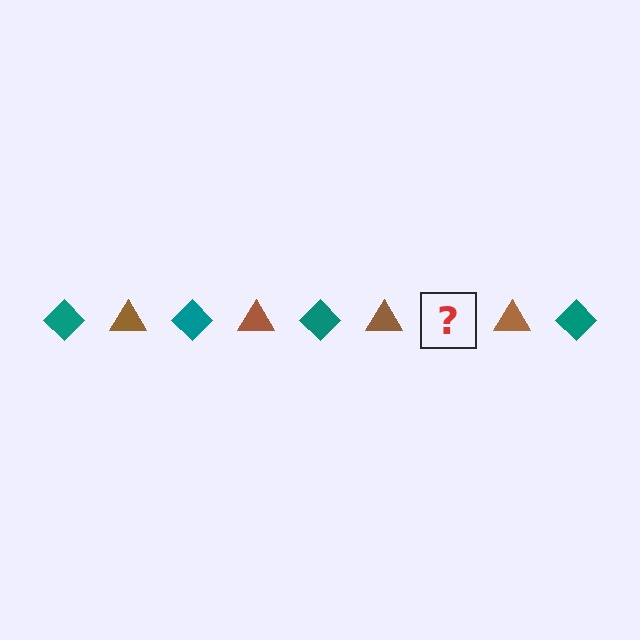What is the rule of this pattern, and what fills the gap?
The rule is that the pattern alternates between teal diamond and brown triangle. The gap should be filled with a teal diamond.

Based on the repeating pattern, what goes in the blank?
The blank should be a teal diamond.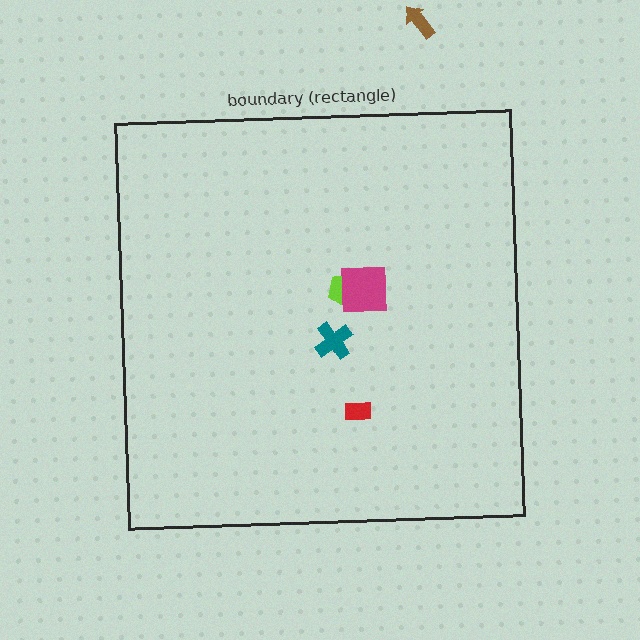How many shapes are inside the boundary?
4 inside, 1 outside.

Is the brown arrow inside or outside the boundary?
Outside.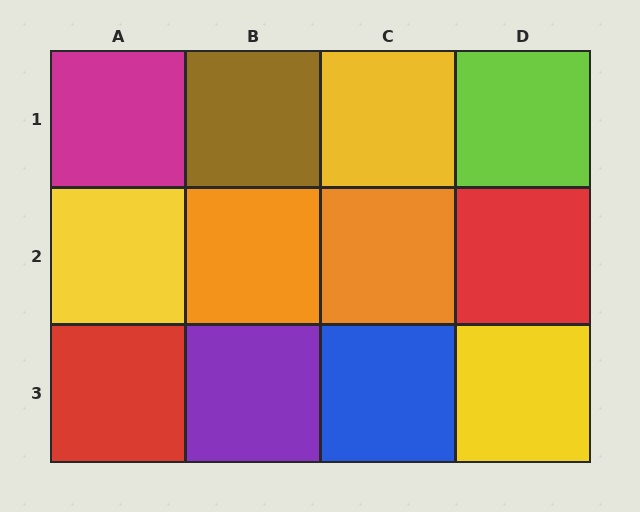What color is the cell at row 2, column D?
Red.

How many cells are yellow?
3 cells are yellow.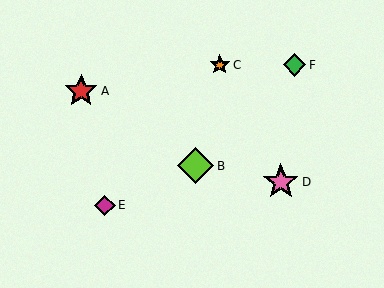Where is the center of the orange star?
The center of the orange star is at (220, 65).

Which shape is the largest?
The lime diamond (labeled B) is the largest.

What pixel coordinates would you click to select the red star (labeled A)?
Click at (81, 91) to select the red star A.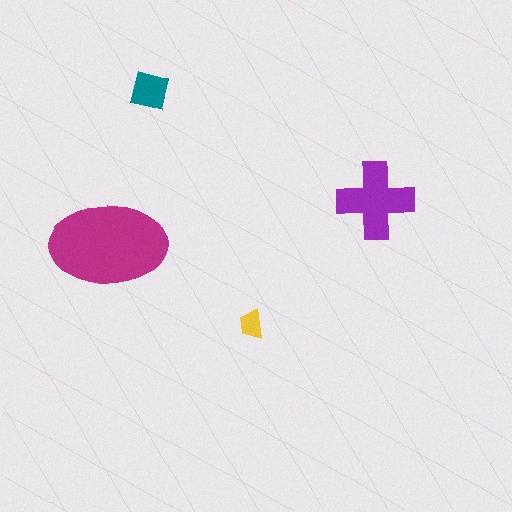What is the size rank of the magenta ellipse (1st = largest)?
1st.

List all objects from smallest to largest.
The yellow trapezoid, the teal square, the purple cross, the magenta ellipse.